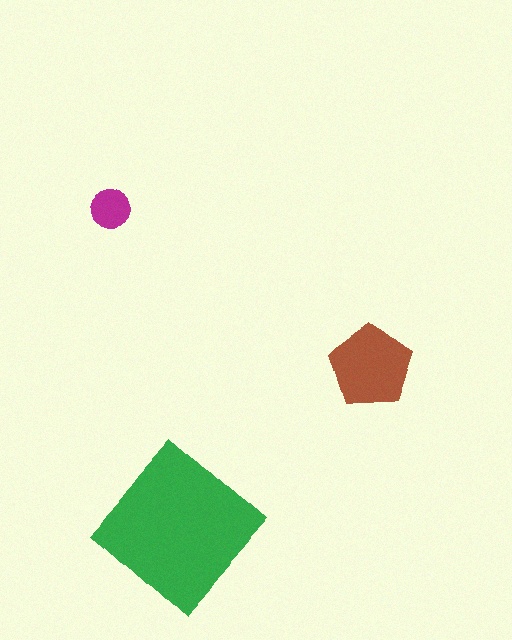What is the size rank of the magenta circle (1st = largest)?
3rd.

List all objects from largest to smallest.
The green diamond, the brown pentagon, the magenta circle.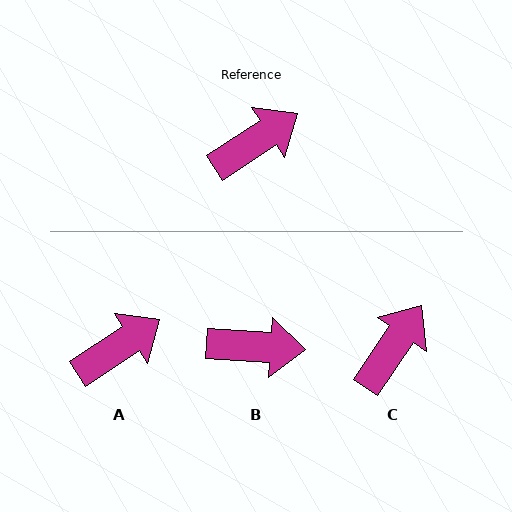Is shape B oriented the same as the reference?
No, it is off by about 37 degrees.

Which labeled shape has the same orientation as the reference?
A.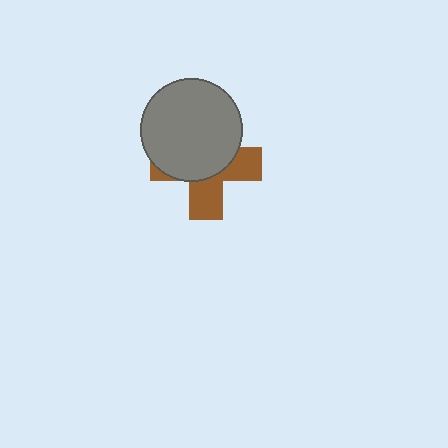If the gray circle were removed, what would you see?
You would see the complete brown cross.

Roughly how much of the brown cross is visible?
A small part of it is visible (roughly 42%).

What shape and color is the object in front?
The object in front is a gray circle.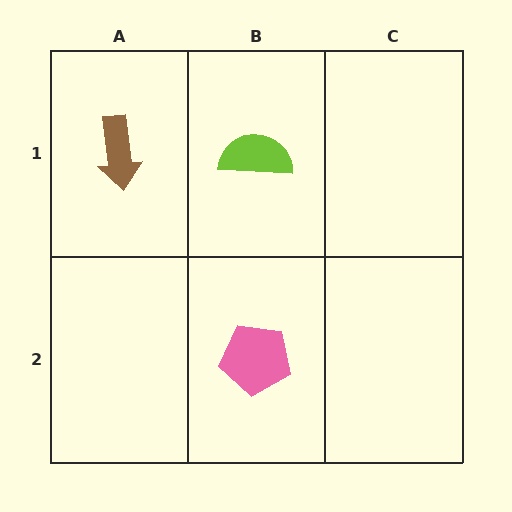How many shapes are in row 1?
2 shapes.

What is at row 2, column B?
A pink pentagon.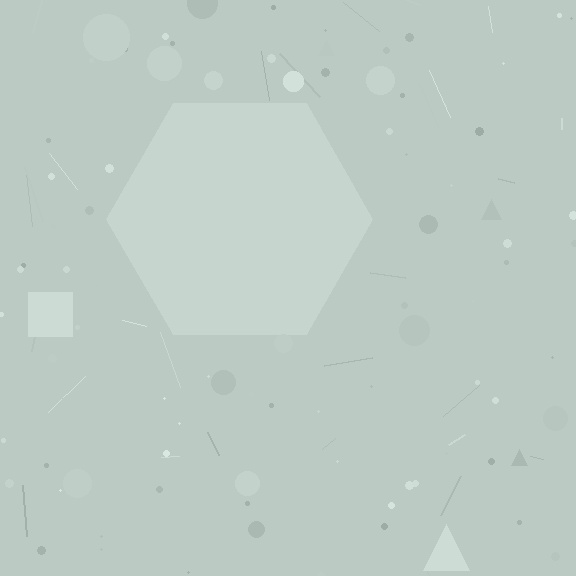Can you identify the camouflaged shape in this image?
The camouflaged shape is a hexagon.